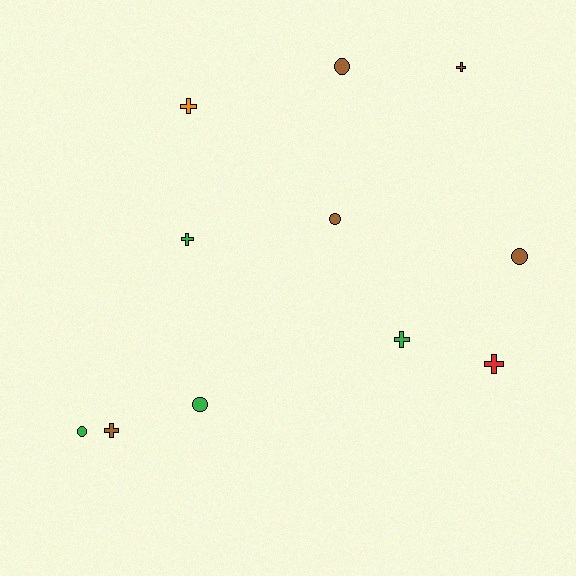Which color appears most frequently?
Brown, with 5 objects.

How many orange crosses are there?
There is 1 orange cross.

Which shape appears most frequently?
Cross, with 6 objects.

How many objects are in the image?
There are 11 objects.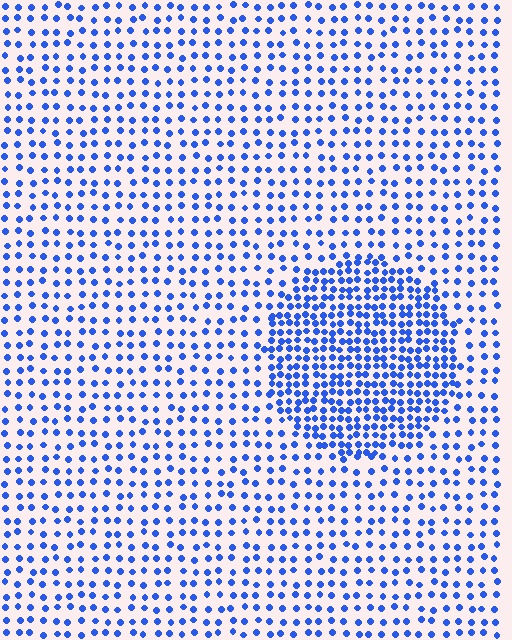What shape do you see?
I see a circle.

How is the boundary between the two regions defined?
The boundary is defined by a change in element density (approximately 2.1x ratio). All elements are the same color, size, and shape.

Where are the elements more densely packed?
The elements are more densely packed inside the circle boundary.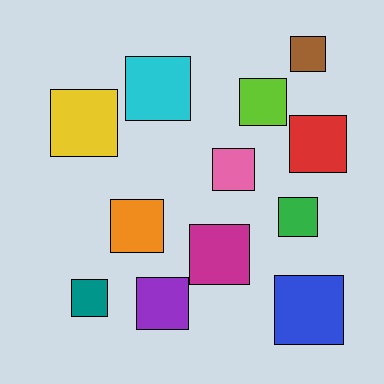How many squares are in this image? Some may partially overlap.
There are 12 squares.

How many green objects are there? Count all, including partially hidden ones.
There is 1 green object.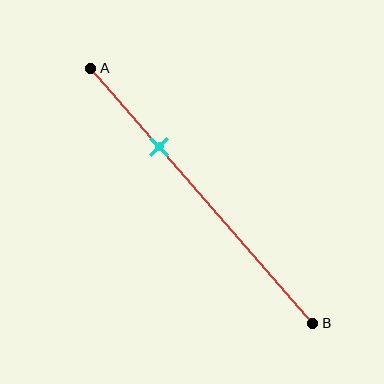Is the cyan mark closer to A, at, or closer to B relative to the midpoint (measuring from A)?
The cyan mark is closer to point A than the midpoint of segment AB.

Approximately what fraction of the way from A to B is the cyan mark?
The cyan mark is approximately 30% of the way from A to B.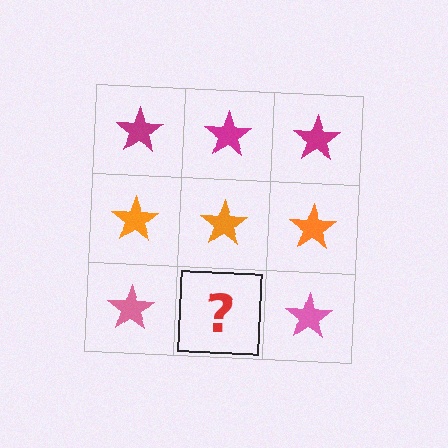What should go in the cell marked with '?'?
The missing cell should contain a pink star.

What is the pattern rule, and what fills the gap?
The rule is that each row has a consistent color. The gap should be filled with a pink star.